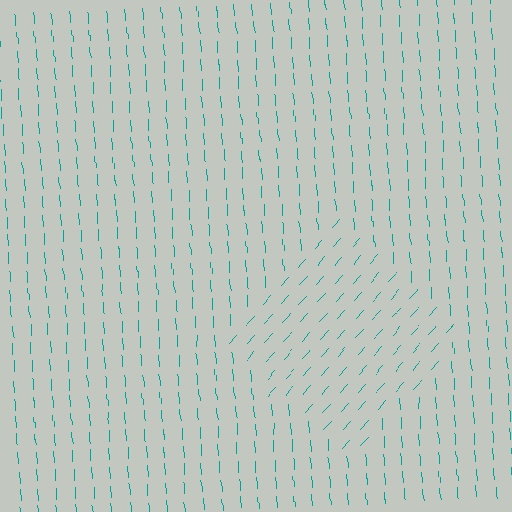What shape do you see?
I see a diamond.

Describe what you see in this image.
The image is filled with small teal line segments. A diamond region in the image has lines oriented differently from the surrounding lines, creating a visible texture boundary.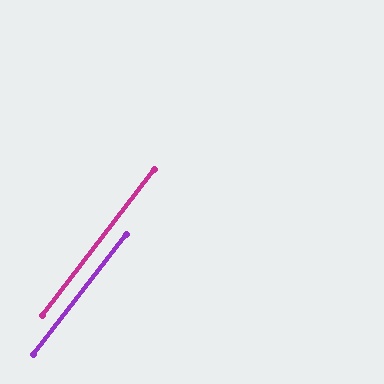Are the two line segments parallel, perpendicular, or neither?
Parallel — their directions differ by only 0.1°.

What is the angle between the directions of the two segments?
Approximately 0 degrees.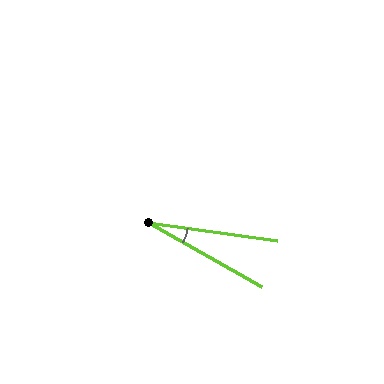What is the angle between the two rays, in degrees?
Approximately 22 degrees.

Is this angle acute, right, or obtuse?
It is acute.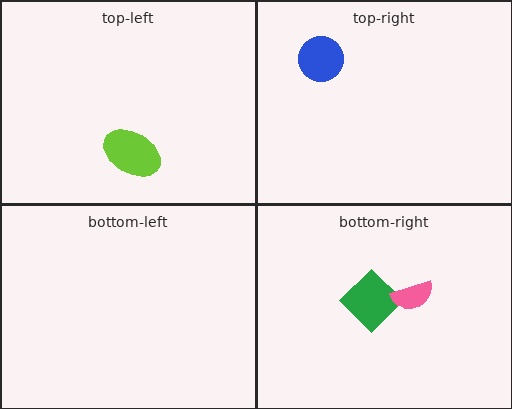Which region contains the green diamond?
The bottom-right region.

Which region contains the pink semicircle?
The bottom-right region.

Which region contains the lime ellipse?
The top-left region.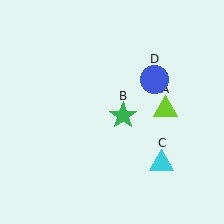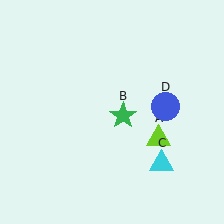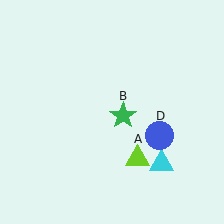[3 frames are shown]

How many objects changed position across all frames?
2 objects changed position: lime triangle (object A), blue circle (object D).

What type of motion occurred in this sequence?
The lime triangle (object A), blue circle (object D) rotated clockwise around the center of the scene.